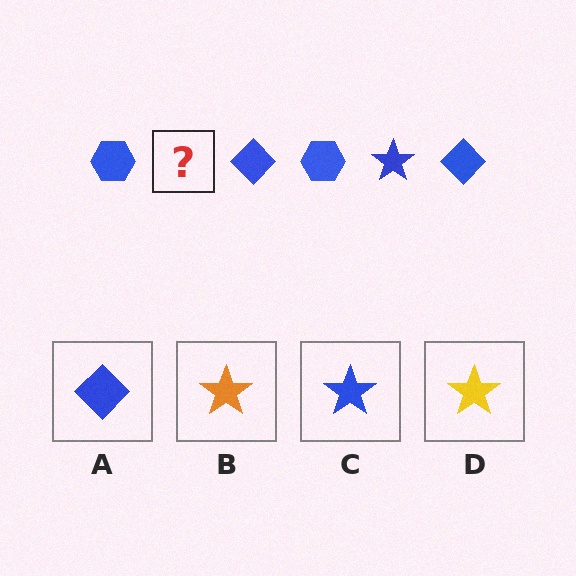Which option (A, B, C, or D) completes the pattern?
C.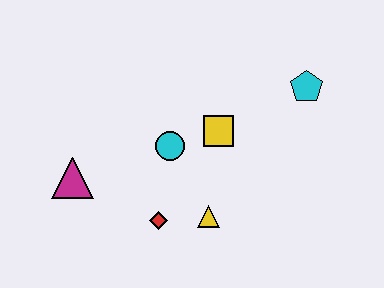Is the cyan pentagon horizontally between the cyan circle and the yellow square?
No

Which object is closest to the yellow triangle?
The red diamond is closest to the yellow triangle.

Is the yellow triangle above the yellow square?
No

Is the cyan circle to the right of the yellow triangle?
No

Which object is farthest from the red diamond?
The cyan pentagon is farthest from the red diamond.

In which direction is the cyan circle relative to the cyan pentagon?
The cyan circle is to the left of the cyan pentagon.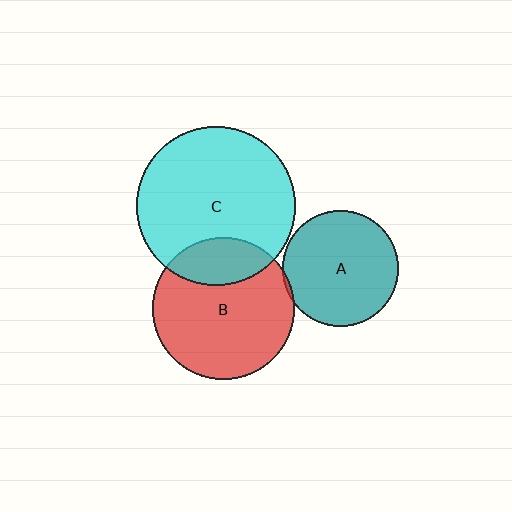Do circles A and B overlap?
Yes.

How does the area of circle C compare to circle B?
Approximately 1.3 times.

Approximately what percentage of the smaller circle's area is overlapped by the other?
Approximately 5%.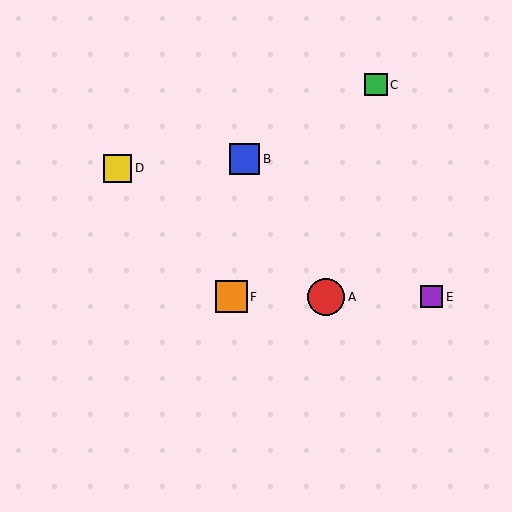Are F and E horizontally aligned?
Yes, both are at y≈297.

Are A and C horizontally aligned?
No, A is at y≈297 and C is at y≈85.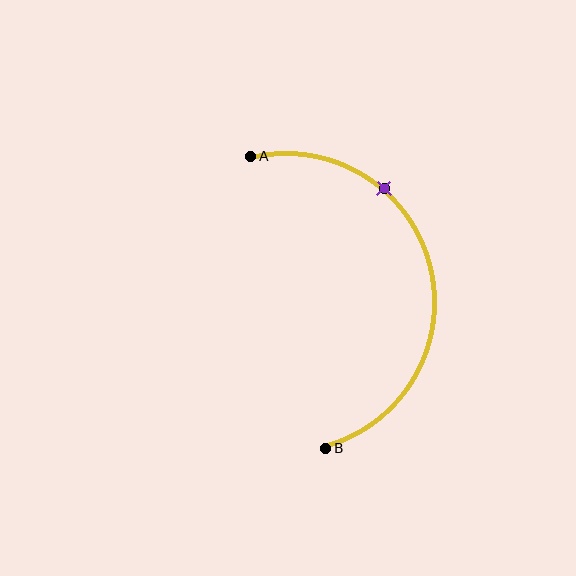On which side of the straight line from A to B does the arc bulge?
The arc bulges to the right of the straight line connecting A and B.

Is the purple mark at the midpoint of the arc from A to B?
No. The purple mark lies on the arc but is closer to endpoint A. The arc midpoint would be at the point on the curve equidistant along the arc from both A and B.